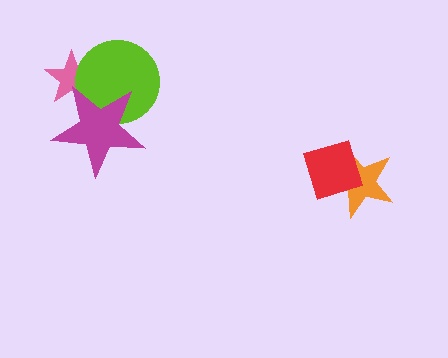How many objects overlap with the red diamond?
1 object overlaps with the red diamond.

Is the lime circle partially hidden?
Yes, it is partially covered by another shape.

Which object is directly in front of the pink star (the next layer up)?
The lime circle is directly in front of the pink star.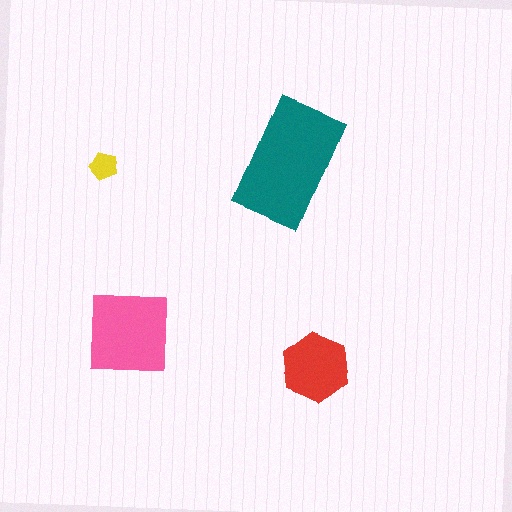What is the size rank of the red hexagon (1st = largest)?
3rd.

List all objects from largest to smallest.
The teal rectangle, the pink square, the red hexagon, the yellow pentagon.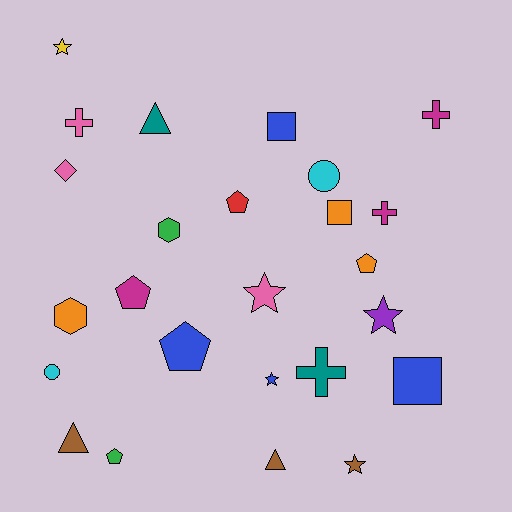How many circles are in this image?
There are 2 circles.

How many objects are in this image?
There are 25 objects.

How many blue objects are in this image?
There are 4 blue objects.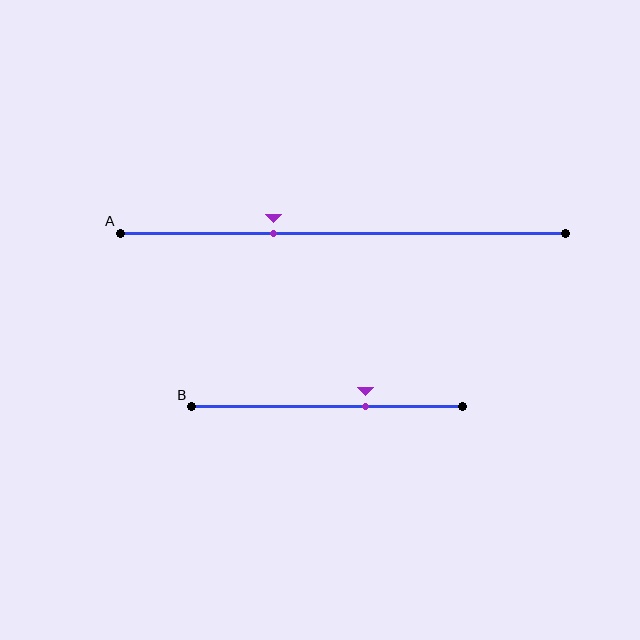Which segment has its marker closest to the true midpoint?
Segment B has its marker closest to the true midpoint.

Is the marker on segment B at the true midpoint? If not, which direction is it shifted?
No, the marker on segment B is shifted to the right by about 14% of the segment length.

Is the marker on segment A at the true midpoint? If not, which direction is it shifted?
No, the marker on segment A is shifted to the left by about 16% of the segment length.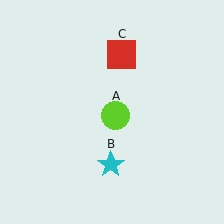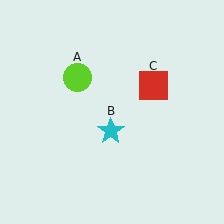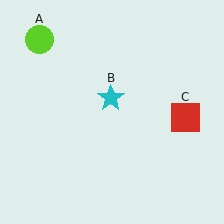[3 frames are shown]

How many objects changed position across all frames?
3 objects changed position: lime circle (object A), cyan star (object B), red square (object C).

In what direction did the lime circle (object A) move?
The lime circle (object A) moved up and to the left.